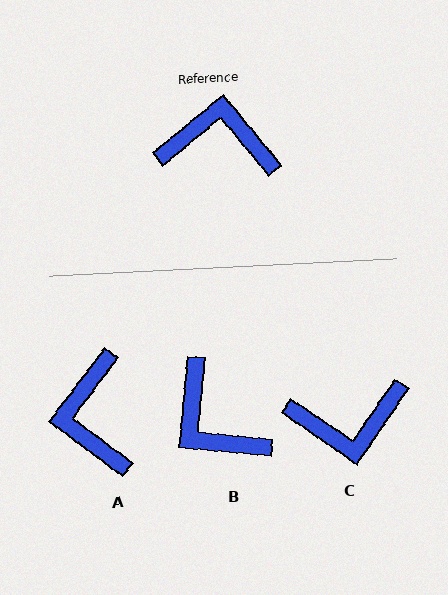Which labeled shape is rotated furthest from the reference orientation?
C, about 164 degrees away.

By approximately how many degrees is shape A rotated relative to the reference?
Approximately 103 degrees counter-clockwise.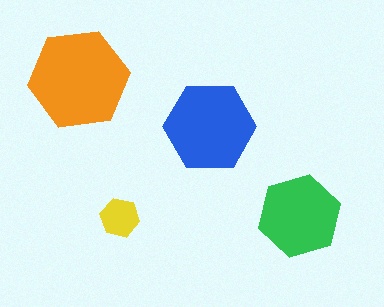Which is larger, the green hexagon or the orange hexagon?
The orange one.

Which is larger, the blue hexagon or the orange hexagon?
The orange one.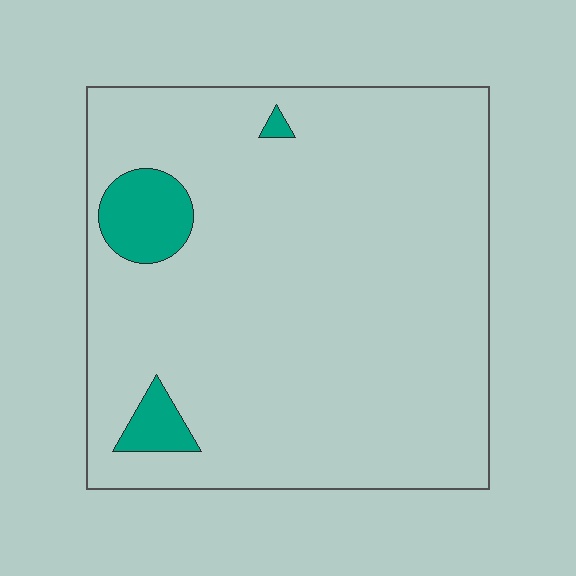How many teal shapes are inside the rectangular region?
3.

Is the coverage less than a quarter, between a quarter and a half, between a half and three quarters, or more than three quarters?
Less than a quarter.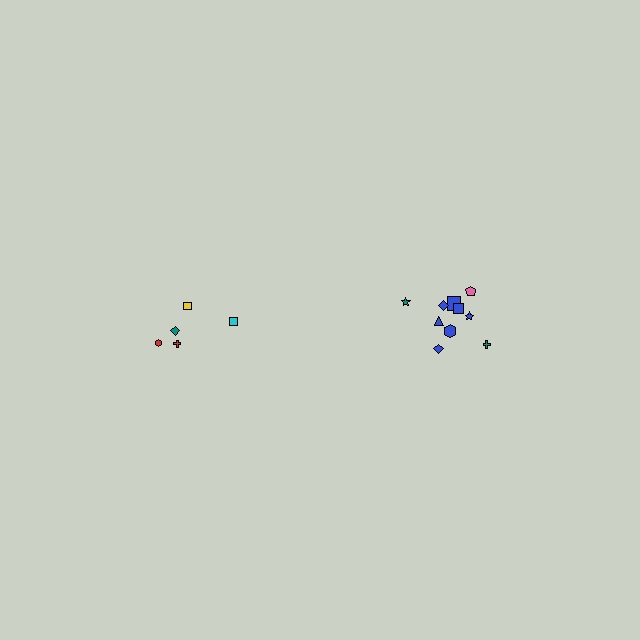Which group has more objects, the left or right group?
The right group.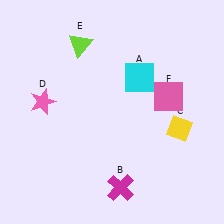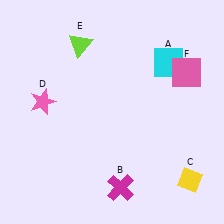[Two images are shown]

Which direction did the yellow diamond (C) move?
The yellow diamond (C) moved down.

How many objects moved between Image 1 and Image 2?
3 objects moved between the two images.